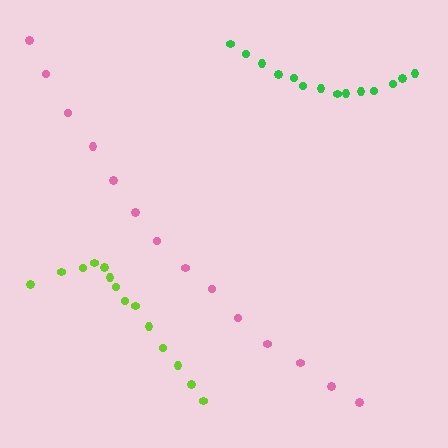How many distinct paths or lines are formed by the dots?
There are 3 distinct paths.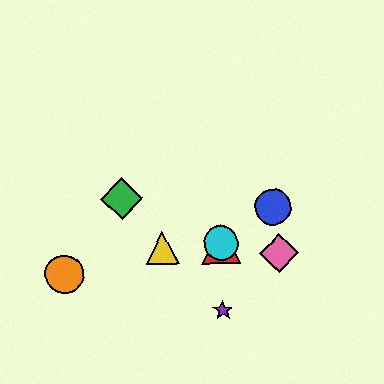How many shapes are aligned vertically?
3 shapes (the red triangle, the purple star, the cyan circle) are aligned vertically.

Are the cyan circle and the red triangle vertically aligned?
Yes, both are at x≈221.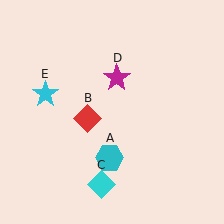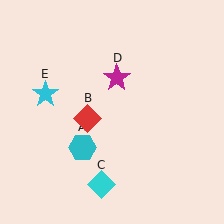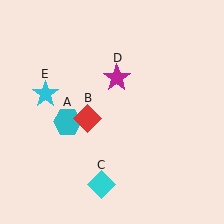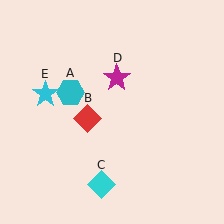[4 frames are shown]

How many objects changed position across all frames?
1 object changed position: cyan hexagon (object A).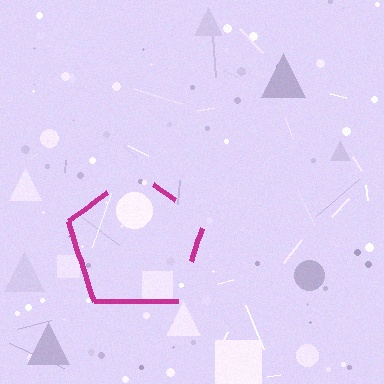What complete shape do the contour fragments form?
The contour fragments form a pentagon.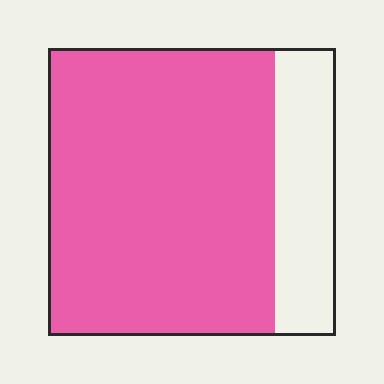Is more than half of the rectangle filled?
Yes.